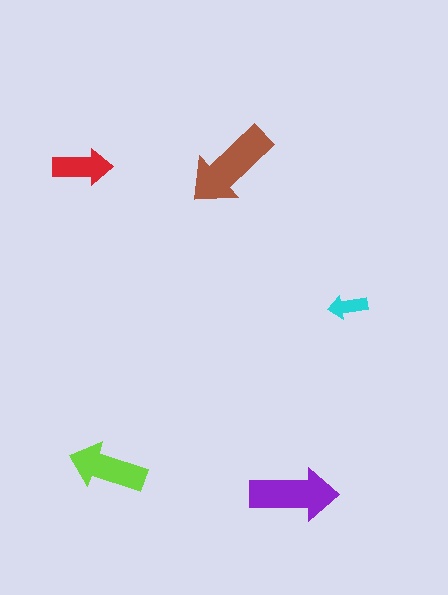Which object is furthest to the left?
The red arrow is leftmost.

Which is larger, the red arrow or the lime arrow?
The lime one.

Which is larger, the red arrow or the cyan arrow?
The red one.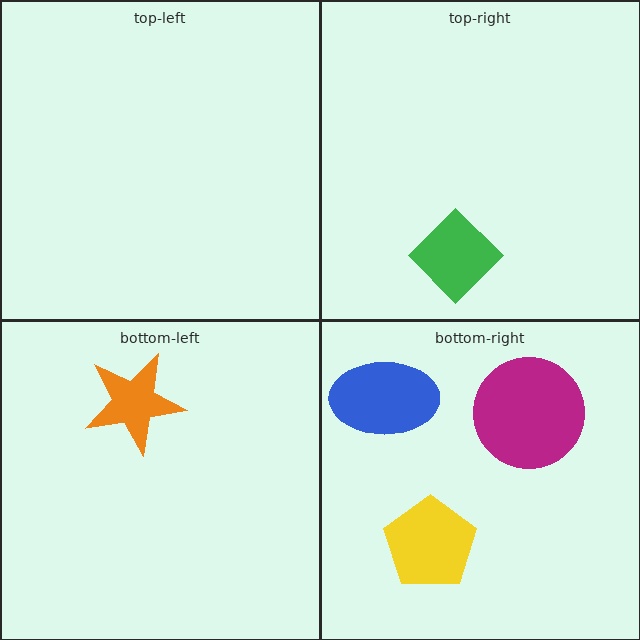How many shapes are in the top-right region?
1.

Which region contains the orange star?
The bottom-left region.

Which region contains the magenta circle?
The bottom-right region.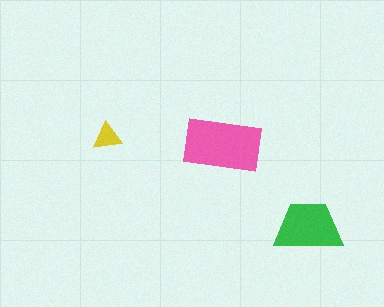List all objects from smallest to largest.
The yellow triangle, the green trapezoid, the pink rectangle.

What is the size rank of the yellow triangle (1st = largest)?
3rd.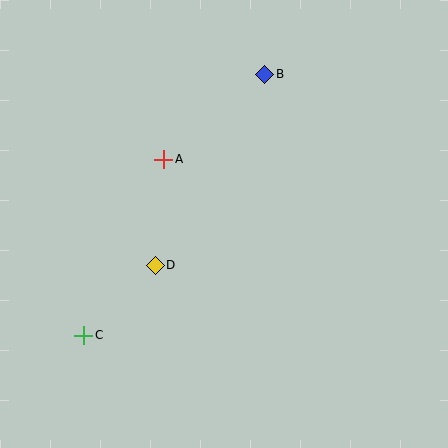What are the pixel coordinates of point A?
Point A is at (164, 159).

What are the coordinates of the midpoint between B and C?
The midpoint between B and C is at (174, 205).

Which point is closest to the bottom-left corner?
Point C is closest to the bottom-left corner.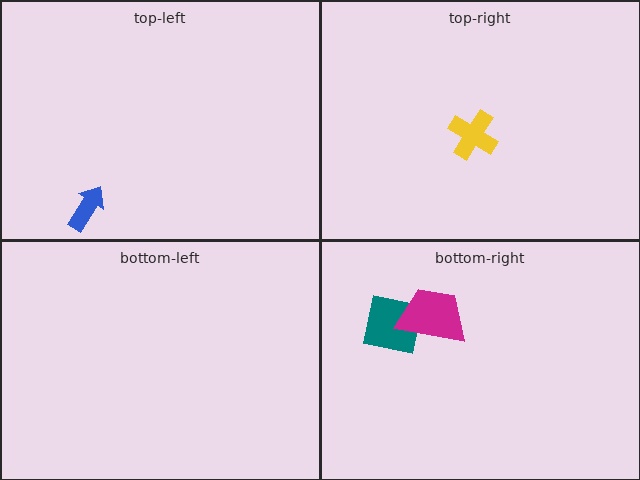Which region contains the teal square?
The bottom-right region.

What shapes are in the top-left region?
The blue arrow.